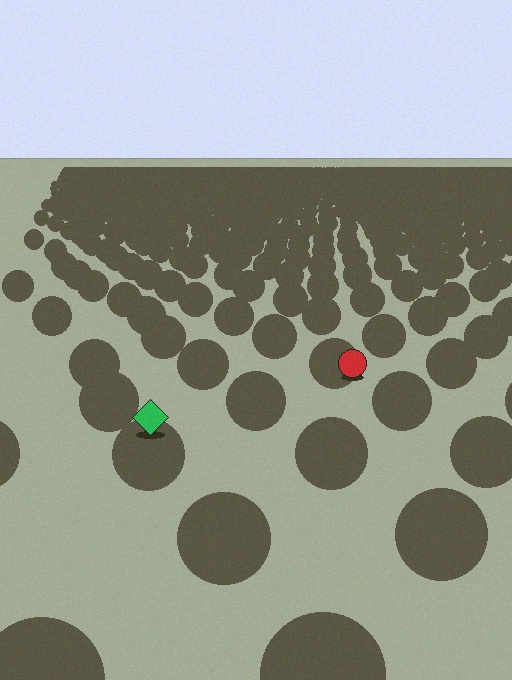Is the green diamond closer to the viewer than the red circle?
Yes. The green diamond is closer — you can tell from the texture gradient: the ground texture is coarser near it.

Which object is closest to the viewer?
The green diamond is closest. The texture marks near it are larger and more spread out.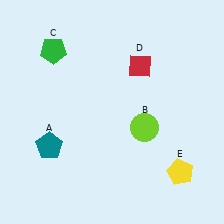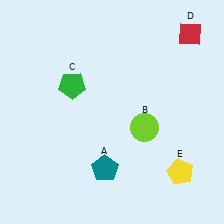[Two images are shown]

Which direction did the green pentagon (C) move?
The green pentagon (C) moved down.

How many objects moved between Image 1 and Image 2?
3 objects moved between the two images.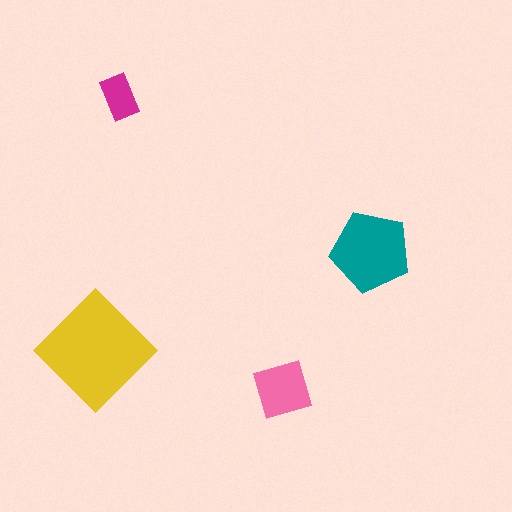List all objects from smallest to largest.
The magenta rectangle, the pink square, the teal pentagon, the yellow diamond.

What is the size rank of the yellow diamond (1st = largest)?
1st.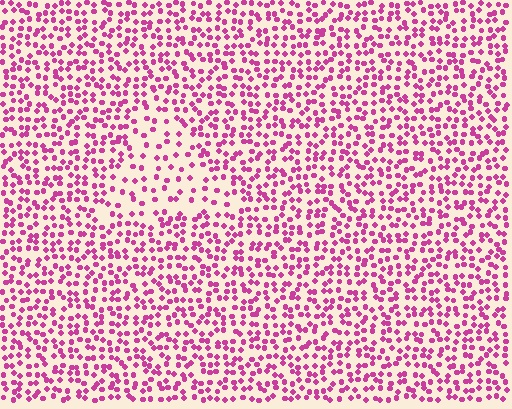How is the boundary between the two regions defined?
The boundary is defined by a change in element density (approximately 2.0x ratio). All elements are the same color, size, and shape.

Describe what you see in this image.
The image contains small magenta elements arranged at two different densities. A triangle-shaped region is visible where the elements are less densely packed than the surrounding area.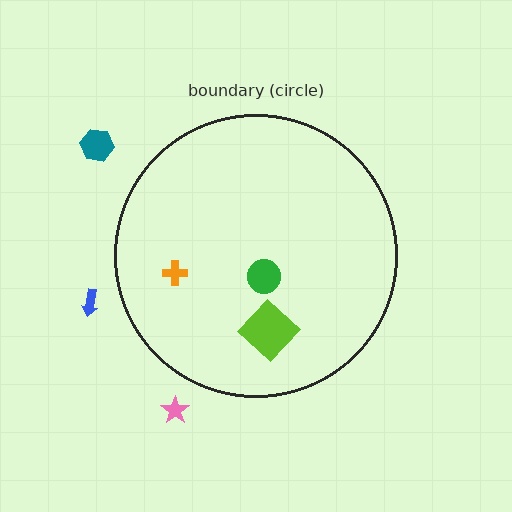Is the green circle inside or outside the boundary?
Inside.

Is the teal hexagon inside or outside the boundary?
Outside.